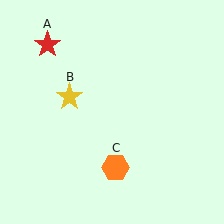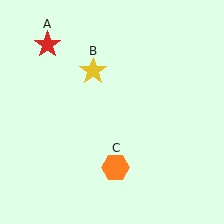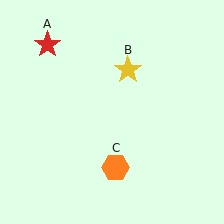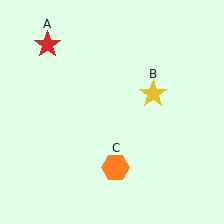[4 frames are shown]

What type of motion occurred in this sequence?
The yellow star (object B) rotated clockwise around the center of the scene.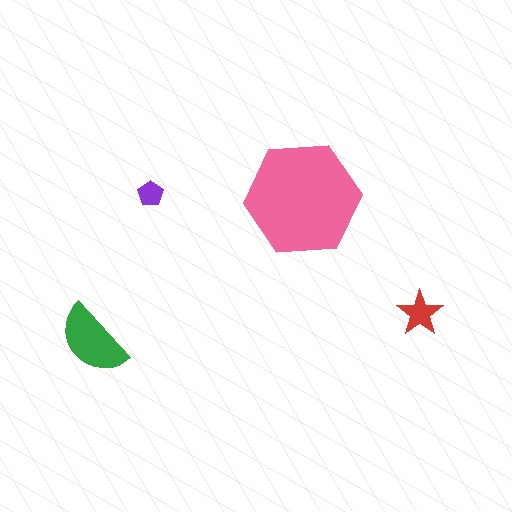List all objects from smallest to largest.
The purple pentagon, the red star, the green semicircle, the pink hexagon.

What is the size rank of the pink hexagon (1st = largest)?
1st.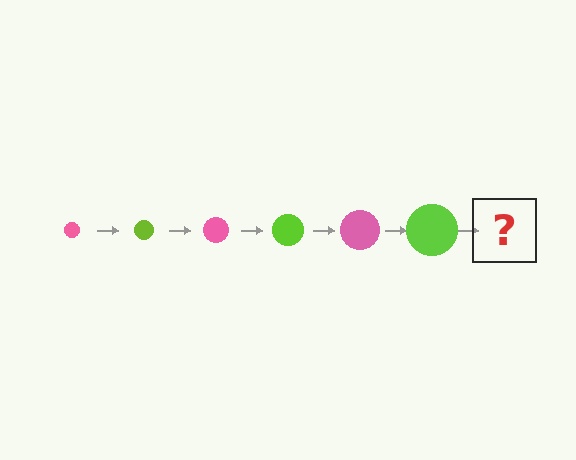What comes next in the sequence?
The next element should be a pink circle, larger than the previous one.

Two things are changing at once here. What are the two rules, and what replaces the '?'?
The two rules are that the circle grows larger each step and the color cycles through pink and lime. The '?' should be a pink circle, larger than the previous one.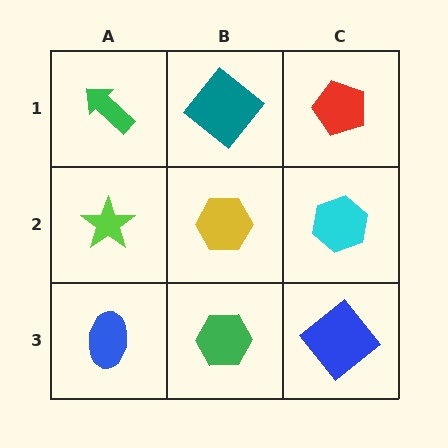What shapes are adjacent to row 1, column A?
A lime star (row 2, column A), a teal diamond (row 1, column B).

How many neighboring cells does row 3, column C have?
2.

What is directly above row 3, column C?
A cyan hexagon.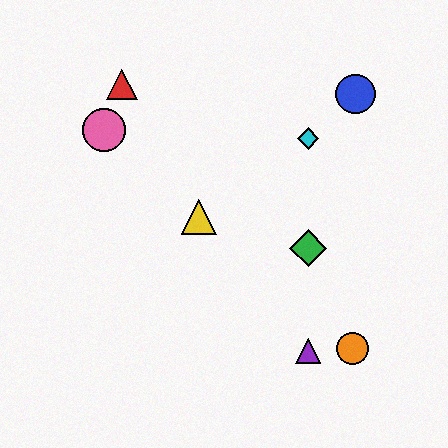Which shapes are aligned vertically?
The green diamond, the purple triangle, the cyan diamond are aligned vertically.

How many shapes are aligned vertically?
3 shapes (the green diamond, the purple triangle, the cyan diamond) are aligned vertically.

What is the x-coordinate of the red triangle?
The red triangle is at x≈122.